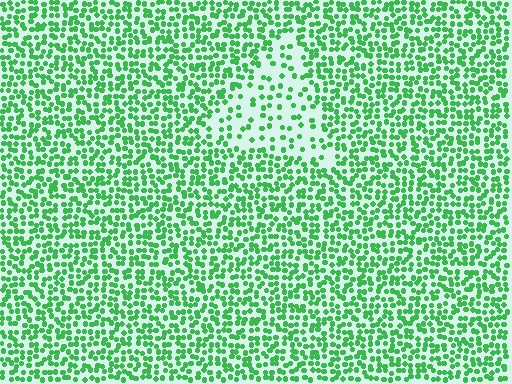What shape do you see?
I see a triangle.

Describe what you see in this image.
The image contains small green elements arranged at two different densities. A triangle-shaped region is visible where the elements are less densely packed than the surrounding area.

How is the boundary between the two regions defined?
The boundary is defined by a change in element density (approximately 2.3x ratio). All elements are the same color, size, and shape.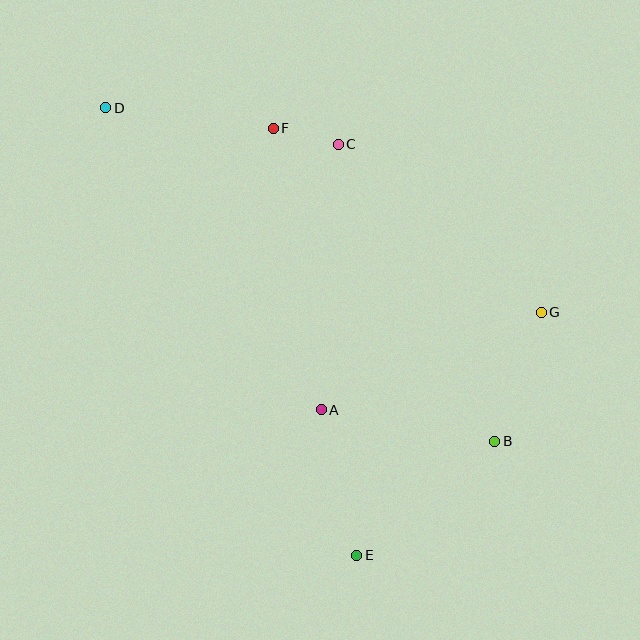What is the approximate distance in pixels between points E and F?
The distance between E and F is approximately 435 pixels.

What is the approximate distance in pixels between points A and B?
The distance between A and B is approximately 176 pixels.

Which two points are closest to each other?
Points C and F are closest to each other.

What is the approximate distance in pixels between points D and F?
The distance between D and F is approximately 169 pixels.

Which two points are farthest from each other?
Points D and E are farthest from each other.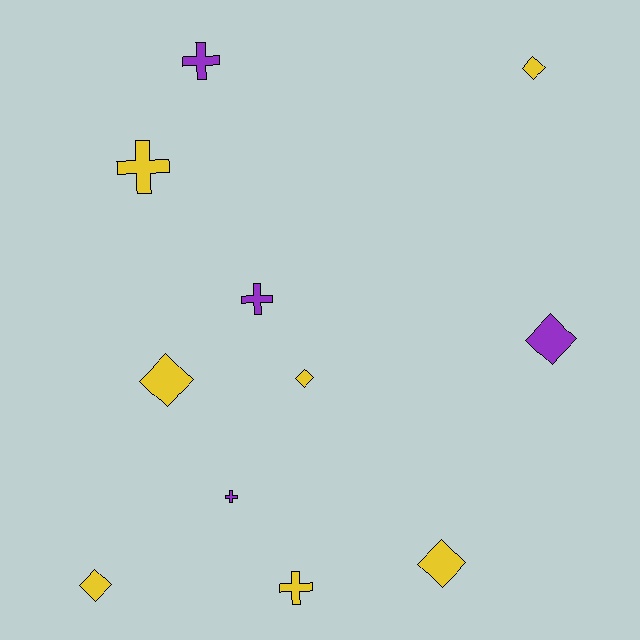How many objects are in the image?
There are 11 objects.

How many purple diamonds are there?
There is 1 purple diamond.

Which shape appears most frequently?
Diamond, with 6 objects.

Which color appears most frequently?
Yellow, with 7 objects.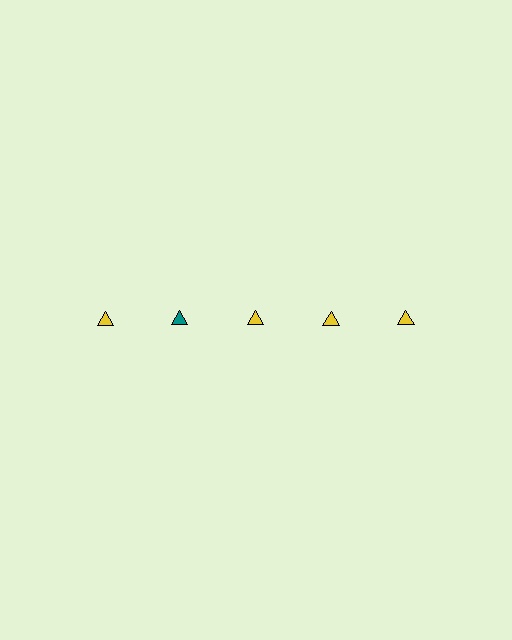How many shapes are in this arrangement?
There are 5 shapes arranged in a grid pattern.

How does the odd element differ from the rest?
It has a different color: teal instead of yellow.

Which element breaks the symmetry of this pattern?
The teal triangle in the top row, second from left column breaks the symmetry. All other shapes are yellow triangles.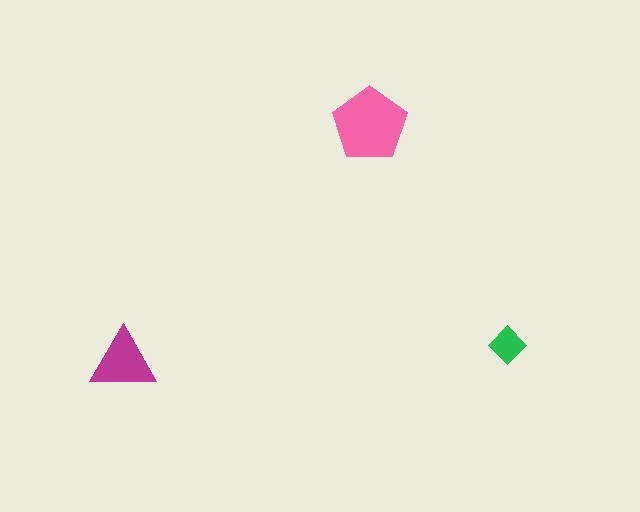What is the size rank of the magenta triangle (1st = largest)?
2nd.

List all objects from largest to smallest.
The pink pentagon, the magenta triangle, the green diamond.